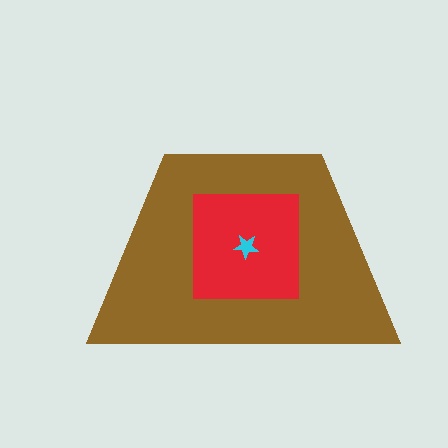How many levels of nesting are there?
3.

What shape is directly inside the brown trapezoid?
The red square.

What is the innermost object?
The cyan star.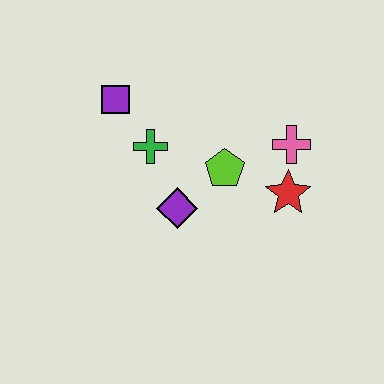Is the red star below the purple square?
Yes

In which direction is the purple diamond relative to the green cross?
The purple diamond is below the green cross.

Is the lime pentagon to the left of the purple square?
No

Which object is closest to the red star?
The pink cross is closest to the red star.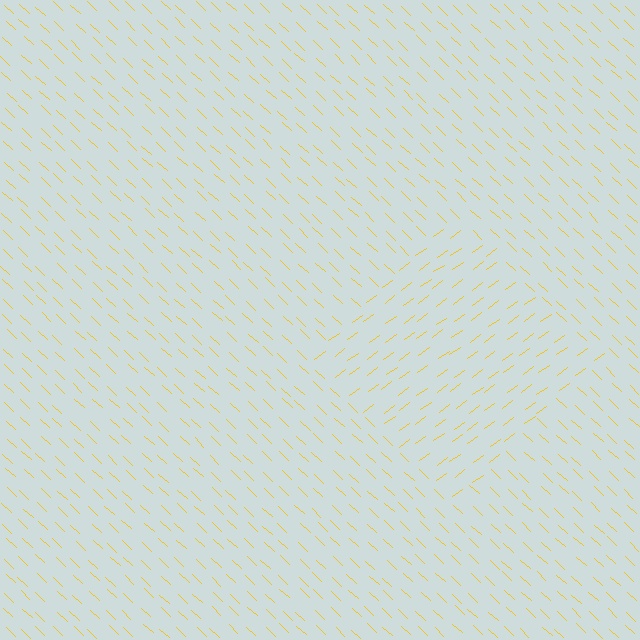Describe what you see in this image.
The image is filled with small yellow line segments. A diamond region in the image has lines oriented differently from the surrounding lines, creating a visible texture boundary.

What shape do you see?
I see a diamond.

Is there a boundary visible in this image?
Yes, there is a texture boundary formed by a change in line orientation.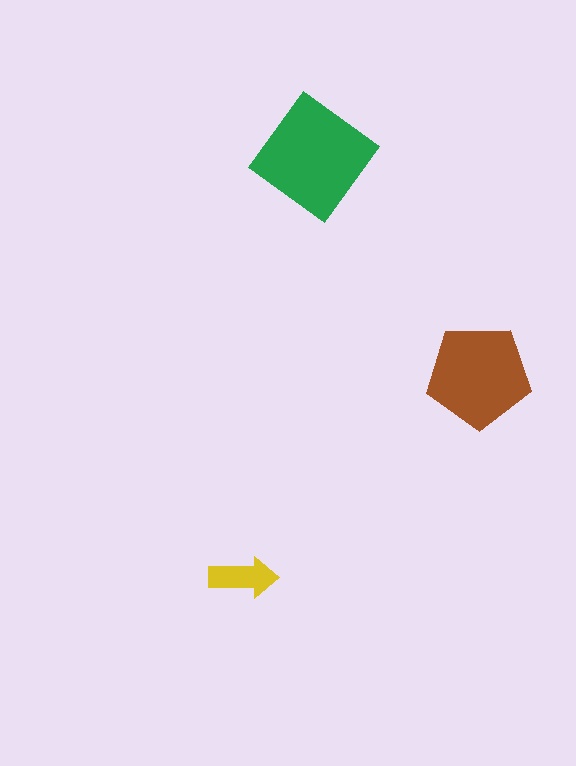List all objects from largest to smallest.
The green diamond, the brown pentagon, the yellow arrow.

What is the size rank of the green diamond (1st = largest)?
1st.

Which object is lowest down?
The yellow arrow is bottommost.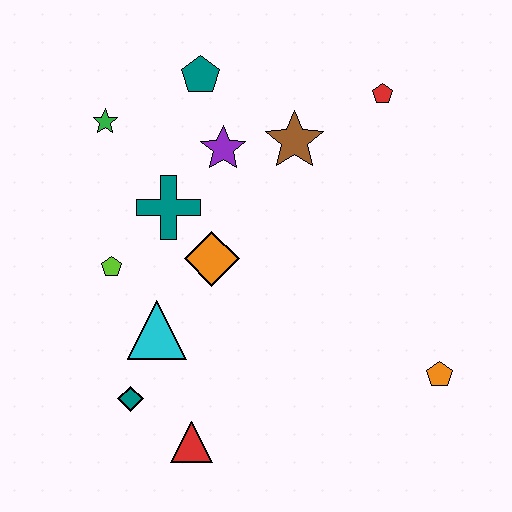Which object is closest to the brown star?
The purple star is closest to the brown star.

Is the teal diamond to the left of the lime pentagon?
No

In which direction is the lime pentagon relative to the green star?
The lime pentagon is below the green star.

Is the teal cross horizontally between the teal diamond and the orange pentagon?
Yes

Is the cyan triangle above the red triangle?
Yes